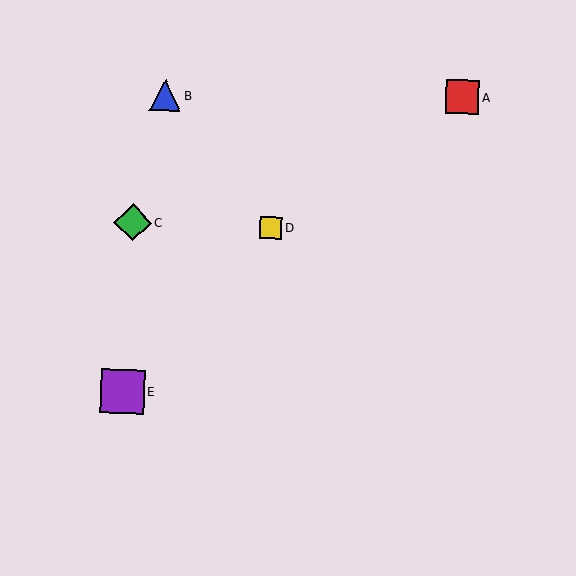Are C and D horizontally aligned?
Yes, both are at y≈222.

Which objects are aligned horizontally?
Objects C, D are aligned horizontally.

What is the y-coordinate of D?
Object D is at y≈228.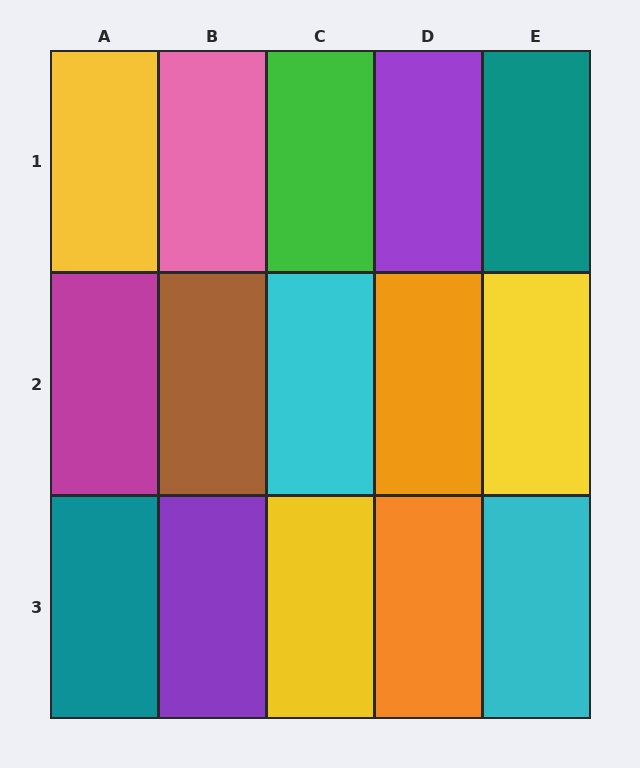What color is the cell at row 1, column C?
Green.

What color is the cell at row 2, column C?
Cyan.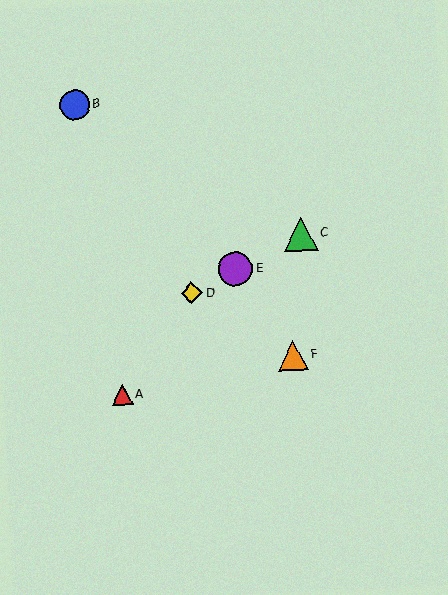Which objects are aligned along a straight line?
Objects C, D, E are aligned along a straight line.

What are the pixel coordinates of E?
Object E is at (236, 269).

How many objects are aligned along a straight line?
3 objects (C, D, E) are aligned along a straight line.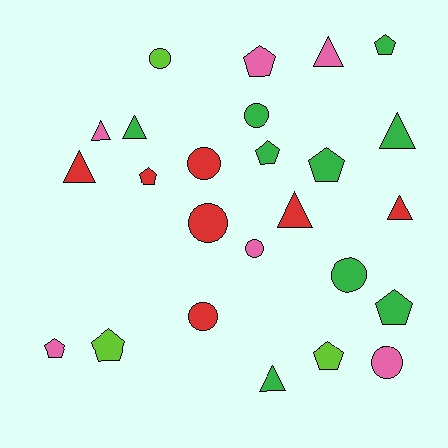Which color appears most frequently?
Green, with 9 objects.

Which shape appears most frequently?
Pentagon, with 9 objects.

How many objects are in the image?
There are 25 objects.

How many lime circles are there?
There is 1 lime circle.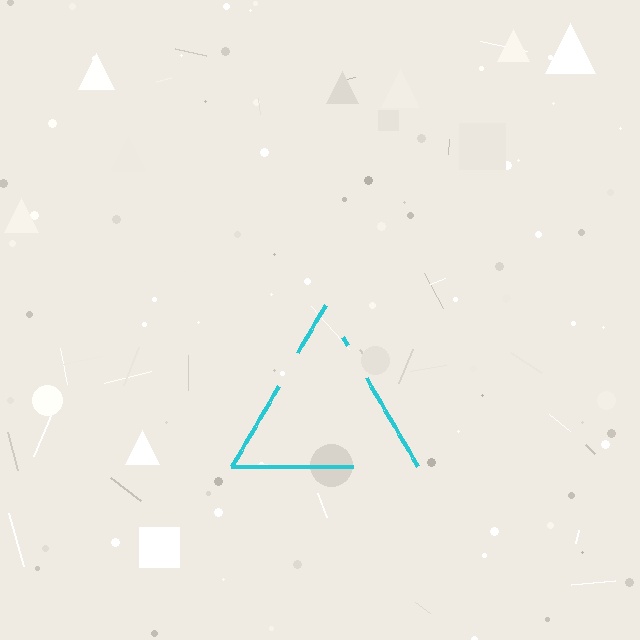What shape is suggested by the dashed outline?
The dashed outline suggests a triangle.